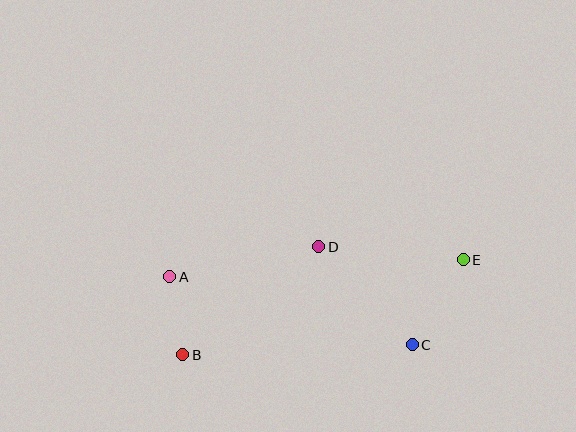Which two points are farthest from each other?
Points B and E are farthest from each other.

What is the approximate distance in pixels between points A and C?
The distance between A and C is approximately 252 pixels.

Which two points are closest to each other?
Points A and B are closest to each other.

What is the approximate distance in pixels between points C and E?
The distance between C and E is approximately 99 pixels.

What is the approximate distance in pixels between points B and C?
The distance between B and C is approximately 230 pixels.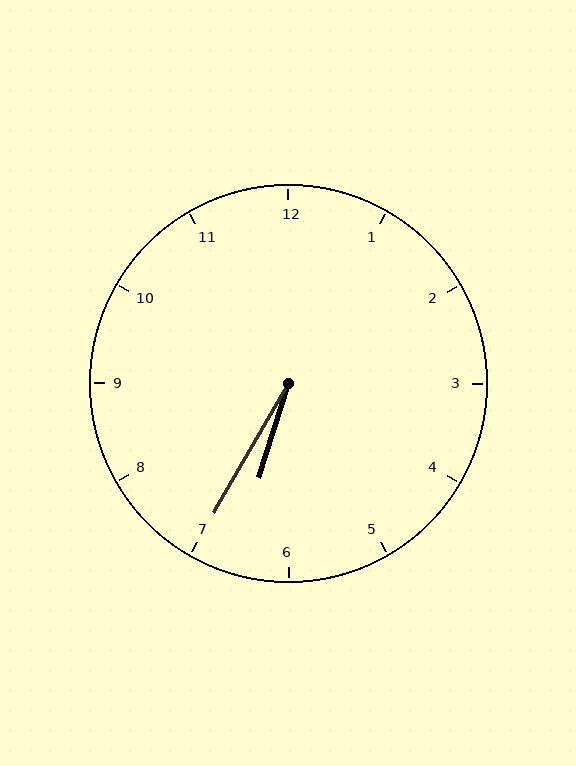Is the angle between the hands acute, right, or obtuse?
It is acute.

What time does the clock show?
6:35.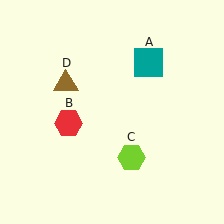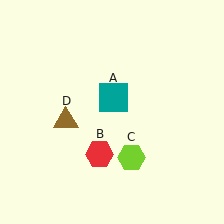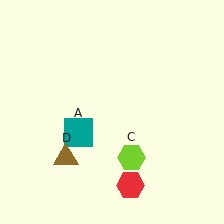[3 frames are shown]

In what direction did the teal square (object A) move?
The teal square (object A) moved down and to the left.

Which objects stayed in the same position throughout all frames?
Lime hexagon (object C) remained stationary.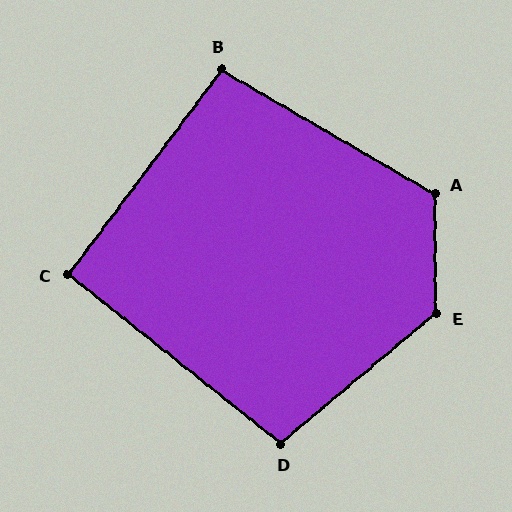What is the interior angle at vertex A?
Approximately 121 degrees (obtuse).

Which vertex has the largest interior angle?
E, at approximately 129 degrees.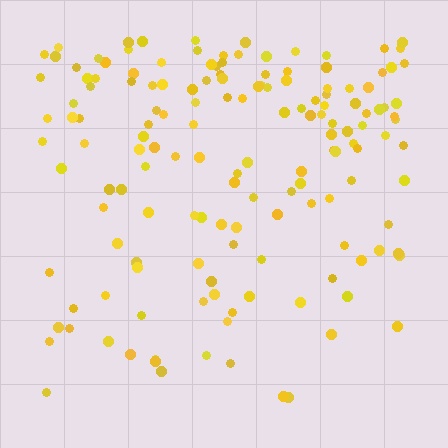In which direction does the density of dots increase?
From bottom to top, with the top side densest.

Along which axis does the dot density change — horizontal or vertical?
Vertical.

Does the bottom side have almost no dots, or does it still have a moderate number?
Still a moderate number, just noticeably fewer than the top.